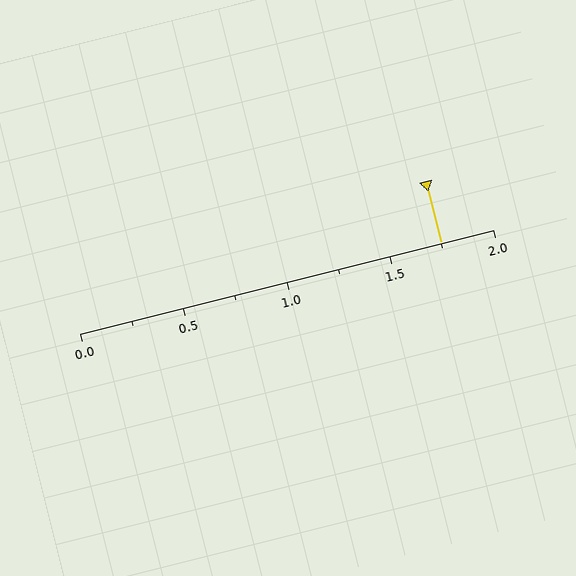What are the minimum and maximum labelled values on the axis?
The axis runs from 0.0 to 2.0.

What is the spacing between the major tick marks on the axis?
The major ticks are spaced 0.5 apart.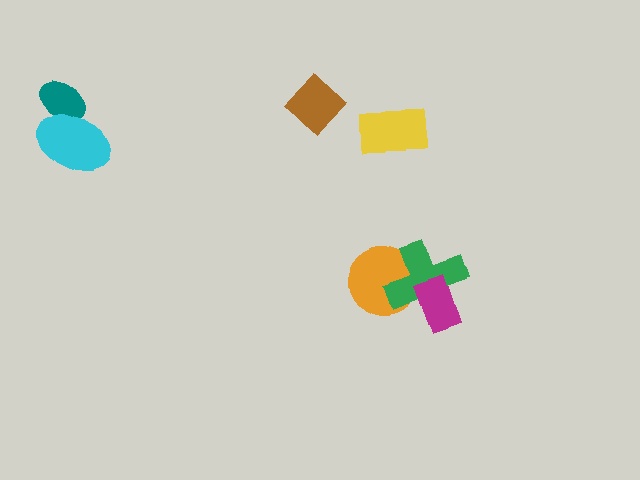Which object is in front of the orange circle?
The green cross is in front of the orange circle.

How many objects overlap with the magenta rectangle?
1 object overlaps with the magenta rectangle.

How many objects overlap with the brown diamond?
0 objects overlap with the brown diamond.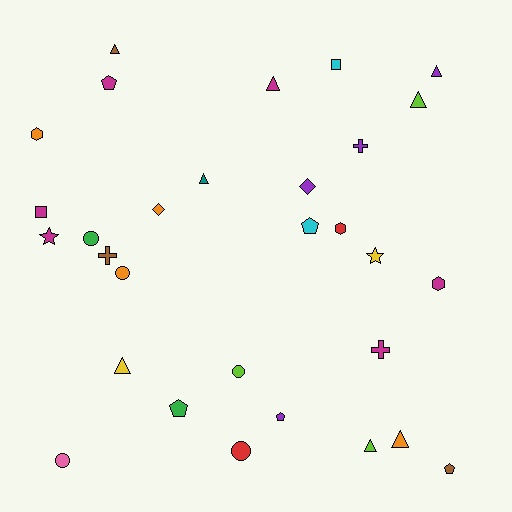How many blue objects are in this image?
There are no blue objects.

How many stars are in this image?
There are 2 stars.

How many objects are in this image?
There are 30 objects.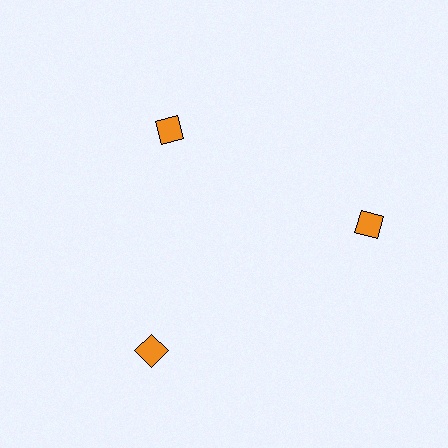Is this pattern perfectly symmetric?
No. The 3 orange diamonds are arranged in a ring, but one element near the 11 o'clock position is pulled inward toward the center, breaking the 3-fold rotational symmetry.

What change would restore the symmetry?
The symmetry would be restored by moving it outward, back onto the ring so that all 3 diamonds sit at equal angles and equal distance from the center.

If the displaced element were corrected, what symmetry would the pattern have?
It would have 3-fold rotational symmetry — the pattern would map onto itself every 120 degrees.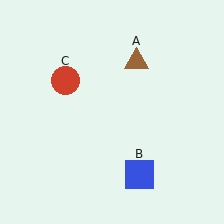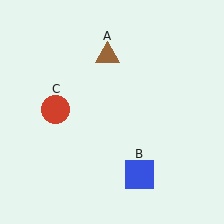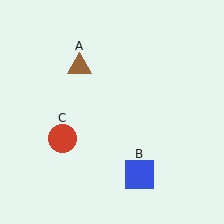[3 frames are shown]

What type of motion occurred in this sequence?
The brown triangle (object A), red circle (object C) rotated counterclockwise around the center of the scene.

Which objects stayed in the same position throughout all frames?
Blue square (object B) remained stationary.